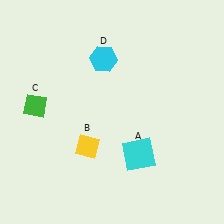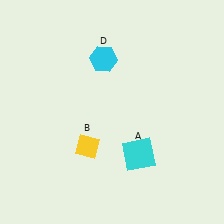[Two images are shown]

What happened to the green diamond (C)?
The green diamond (C) was removed in Image 2. It was in the top-left area of Image 1.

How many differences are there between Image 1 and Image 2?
There is 1 difference between the two images.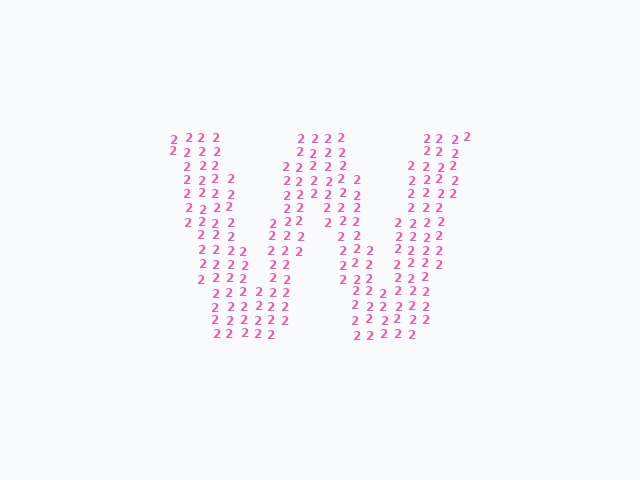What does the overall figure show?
The overall figure shows the letter W.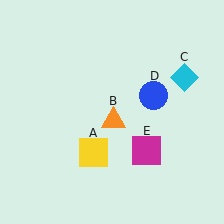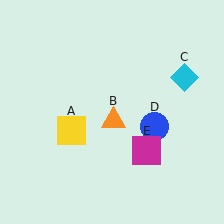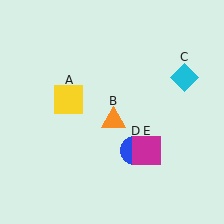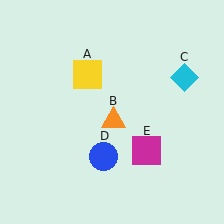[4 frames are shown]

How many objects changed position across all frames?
2 objects changed position: yellow square (object A), blue circle (object D).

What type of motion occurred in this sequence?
The yellow square (object A), blue circle (object D) rotated clockwise around the center of the scene.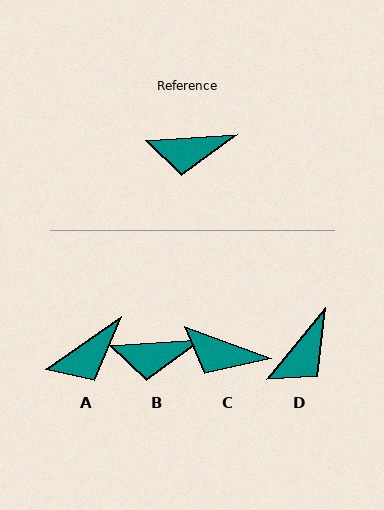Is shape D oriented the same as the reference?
No, it is off by about 47 degrees.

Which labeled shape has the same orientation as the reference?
B.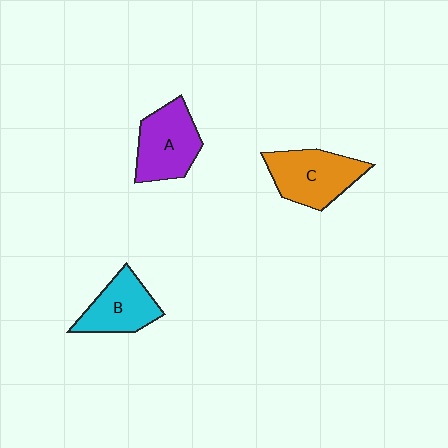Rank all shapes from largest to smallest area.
From largest to smallest: C (orange), A (purple), B (cyan).